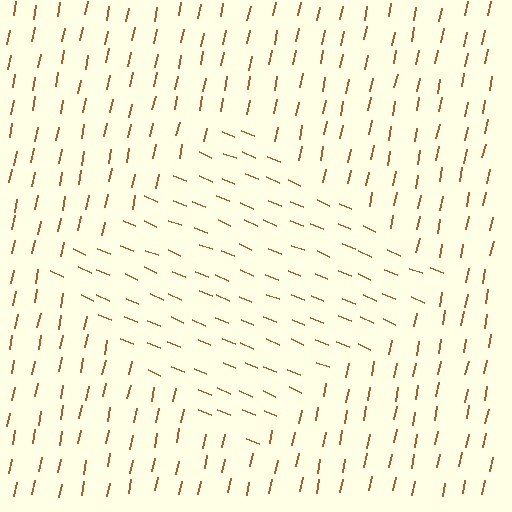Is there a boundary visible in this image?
Yes, there is a texture boundary formed by a change in line orientation.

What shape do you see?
I see a diamond.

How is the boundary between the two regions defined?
The boundary is defined purely by a change in line orientation (approximately 79 degrees difference). All lines are the same color and thickness.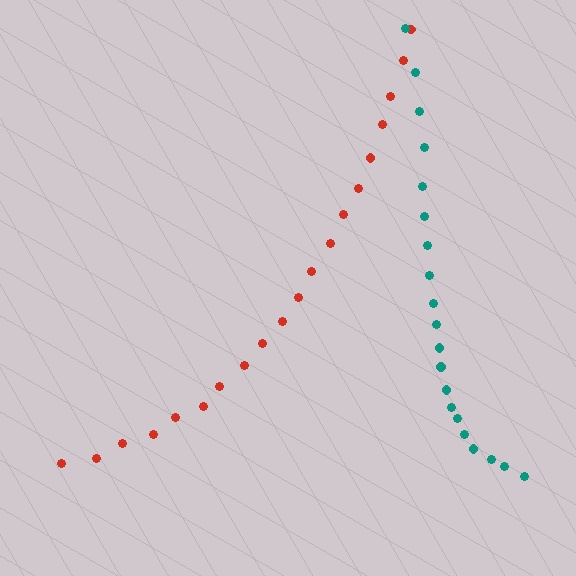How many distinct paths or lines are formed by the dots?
There are 2 distinct paths.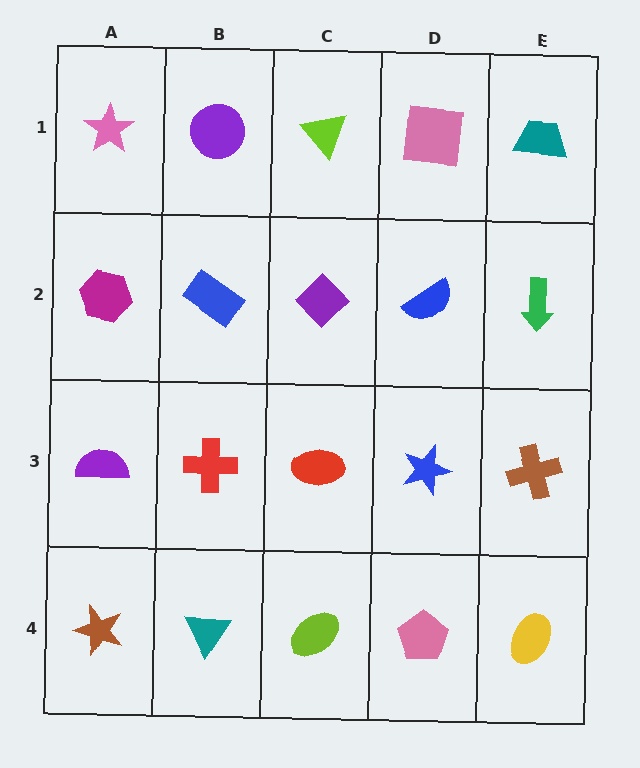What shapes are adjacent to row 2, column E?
A teal trapezoid (row 1, column E), a brown cross (row 3, column E), a blue semicircle (row 2, column D).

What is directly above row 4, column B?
A red cross.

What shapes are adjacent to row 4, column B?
A red cross (row 3, column B), a brown star (row 4, column A), a lime ellipse (row 4, column C).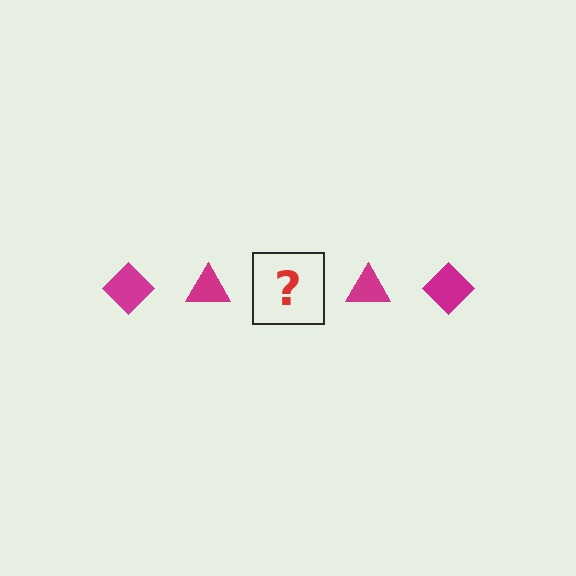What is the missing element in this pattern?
The missing element is a magenta diamond.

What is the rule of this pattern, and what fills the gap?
The rule is that the pattern cycles through diamond, triangle shapes in magenta. The gap should be filled with a magenta diamond.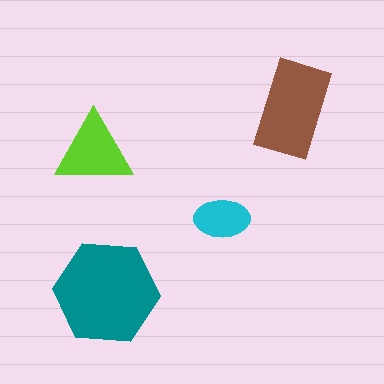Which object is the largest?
The teal hexagon.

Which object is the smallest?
The cyan ellipse.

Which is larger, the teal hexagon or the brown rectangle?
The teal hexagon.